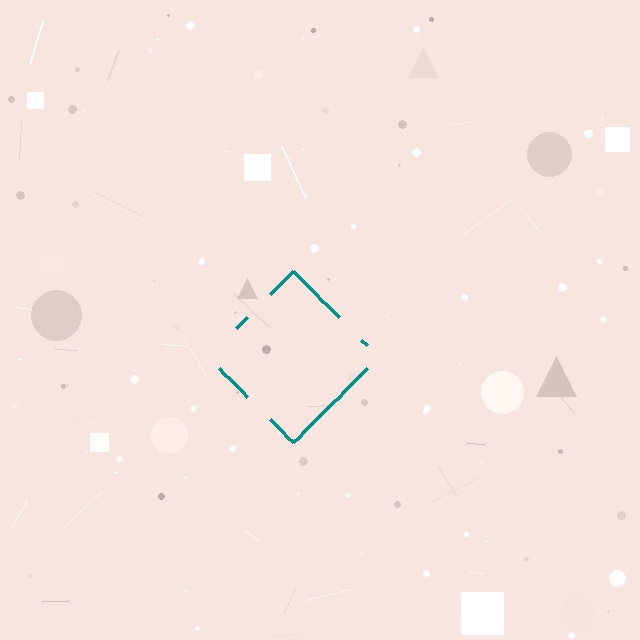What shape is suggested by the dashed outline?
The dashed outline suggests a diamond.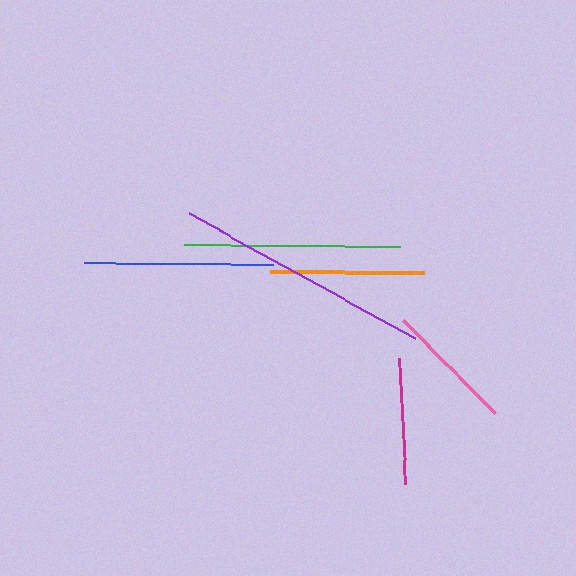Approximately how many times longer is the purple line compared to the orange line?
The purple line is approximately 1.7 times the length of the orange line.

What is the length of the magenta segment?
The magenta segment is approximately 126 pixels long.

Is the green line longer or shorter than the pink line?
The green line is longer than the pink line.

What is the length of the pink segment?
The pink segment is approximately 131 pixels long.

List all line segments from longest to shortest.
From longest to shortest: purple, green, blue, orange, pink, magenta.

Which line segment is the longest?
The purple line is the longest at approximately 258 pixels.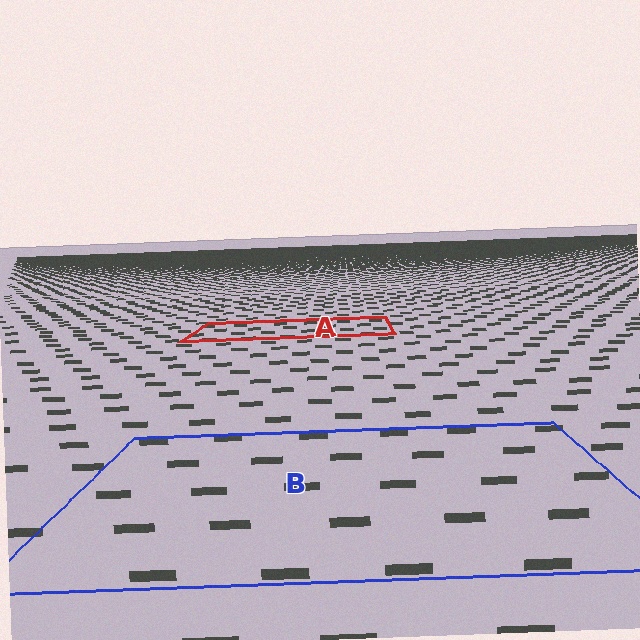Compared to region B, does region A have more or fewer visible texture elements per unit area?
Region A has more texture elements per unit area — they are packed more densely because it is farther away.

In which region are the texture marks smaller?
The texture marks are smaller in region A, because it is farther away.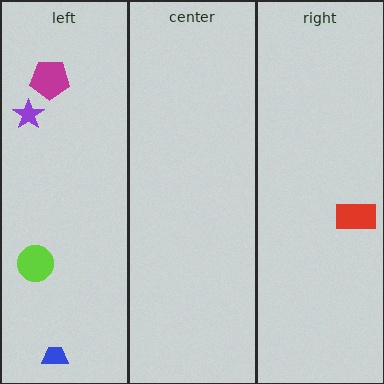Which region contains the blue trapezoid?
The left region.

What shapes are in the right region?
The red rectangle.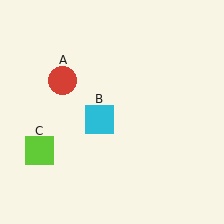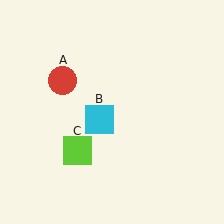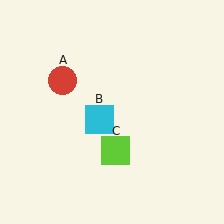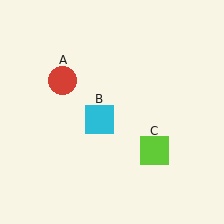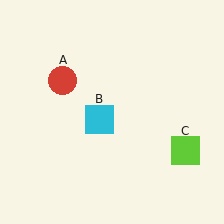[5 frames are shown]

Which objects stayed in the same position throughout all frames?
Red circle (object A) and cyan square (object B) remained stationary.